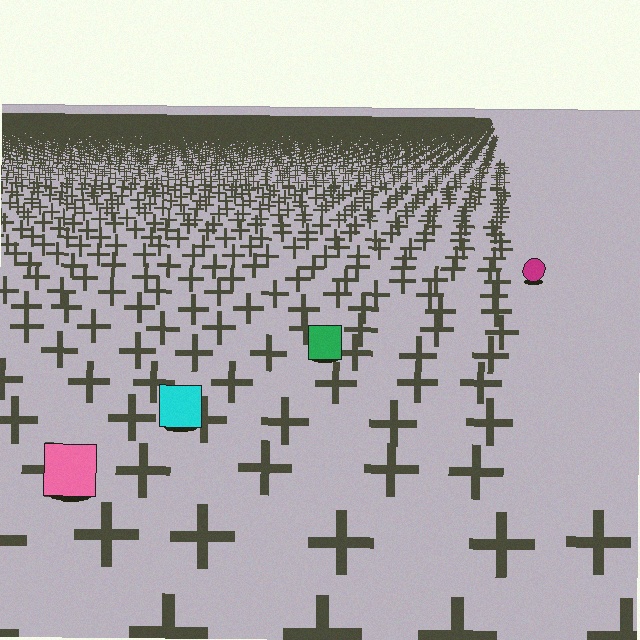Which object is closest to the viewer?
The pink square is closest. The texture marks near it are larger and more spread out.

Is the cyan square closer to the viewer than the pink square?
No. The pink square is closer — you can tell from the texture gradient: the ground texture is coarser near it.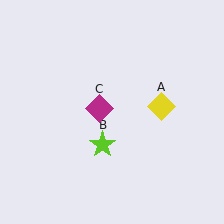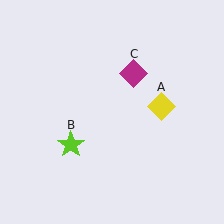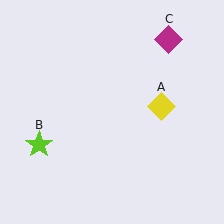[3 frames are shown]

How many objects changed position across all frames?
2 objects changed position: lime star (object B), magenta diamond (object C).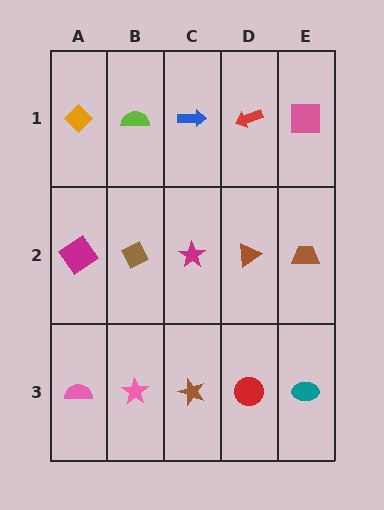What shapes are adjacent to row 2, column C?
A blue arrow (row 1, column C), a brown star (row 3, column C), a brown diamond (row 2, column B), a brown triangle (row 2, column D).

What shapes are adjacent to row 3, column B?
A brown diamond (row 2, column B), a pink semicircle (row 3, column A), a brown star (row 3, column C).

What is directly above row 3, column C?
A magenta star.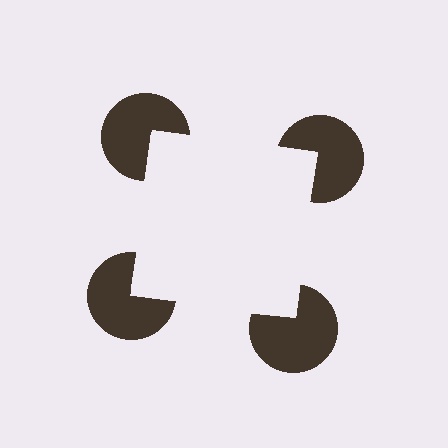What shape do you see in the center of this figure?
An illusory square — its edges are inferred from the aligned wedge cuts in the pac-man discs, not physically drawn.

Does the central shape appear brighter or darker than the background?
It typically appears slightly brighter than the background, even though no actual brightness change is drawn.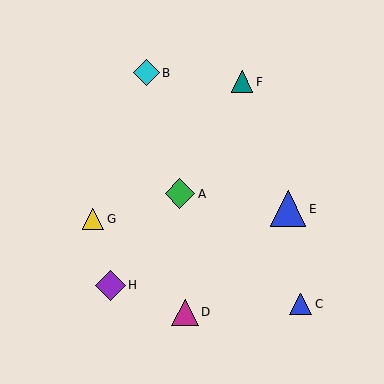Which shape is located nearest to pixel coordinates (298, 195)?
The blue triangle (labeled E) at (288, 209) is nearest to that location.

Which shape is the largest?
The blue triangle (labeled E) is the largest.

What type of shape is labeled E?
Shape E is a blue triangle.